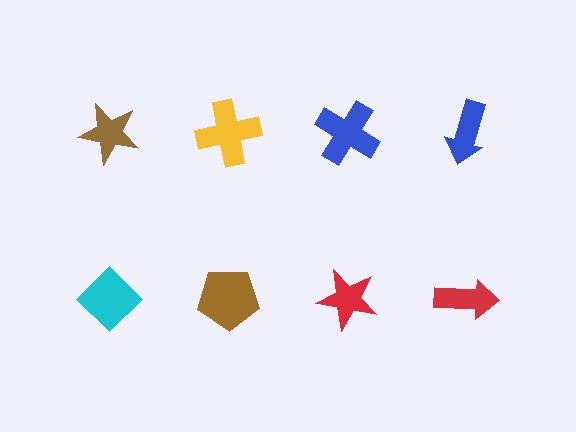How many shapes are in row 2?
4 shapes.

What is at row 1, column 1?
A brown star.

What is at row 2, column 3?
A red star.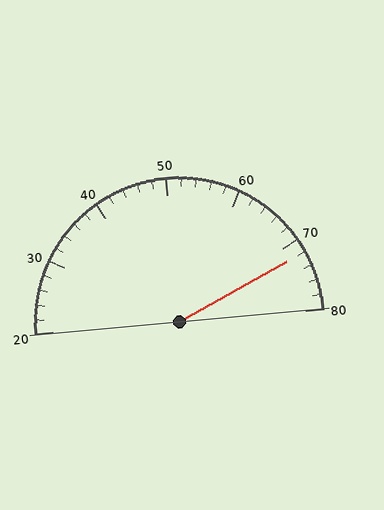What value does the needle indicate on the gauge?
The needle indicates approximately 72.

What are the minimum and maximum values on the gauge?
The gauge ranges from 20 to 80.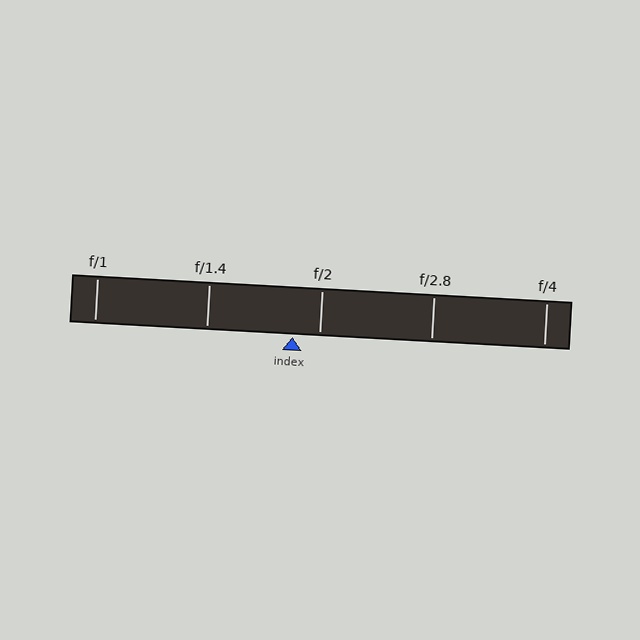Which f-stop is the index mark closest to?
The index mark is closest to f/2.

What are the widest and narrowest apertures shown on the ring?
The widest aperture shown is f/1 and the narrowest is f/4.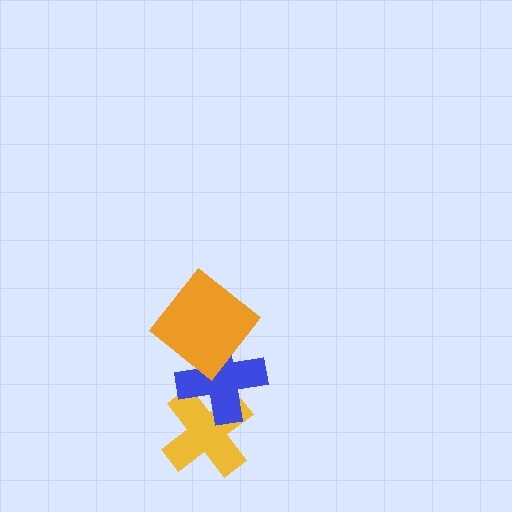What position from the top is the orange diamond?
The orange diamond is 1st from the top.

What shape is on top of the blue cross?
The orange diamond is on top of the blue cross.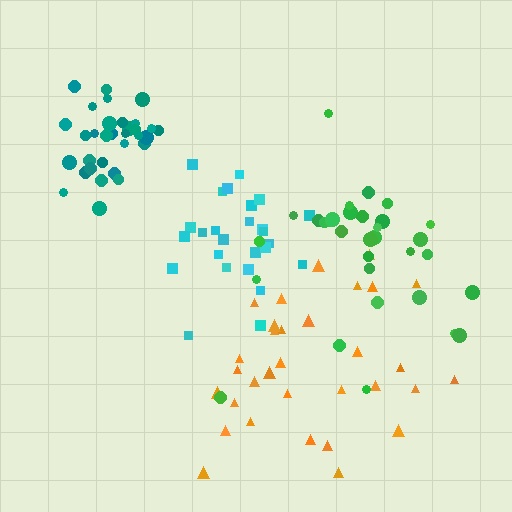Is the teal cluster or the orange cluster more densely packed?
Teal.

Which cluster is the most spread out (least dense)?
Orange.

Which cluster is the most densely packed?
Teal.